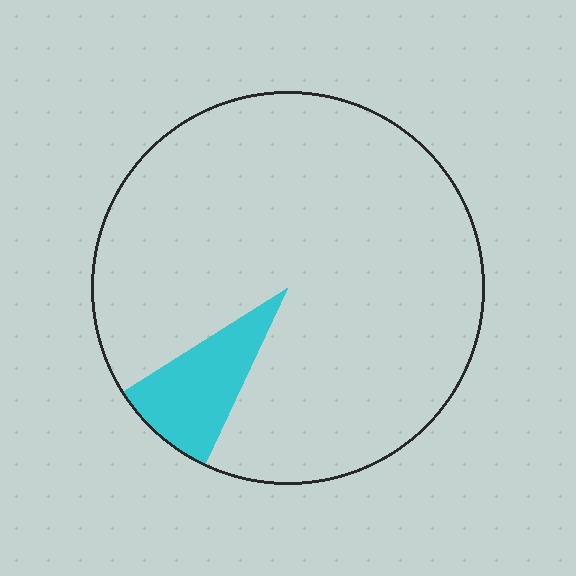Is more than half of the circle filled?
No.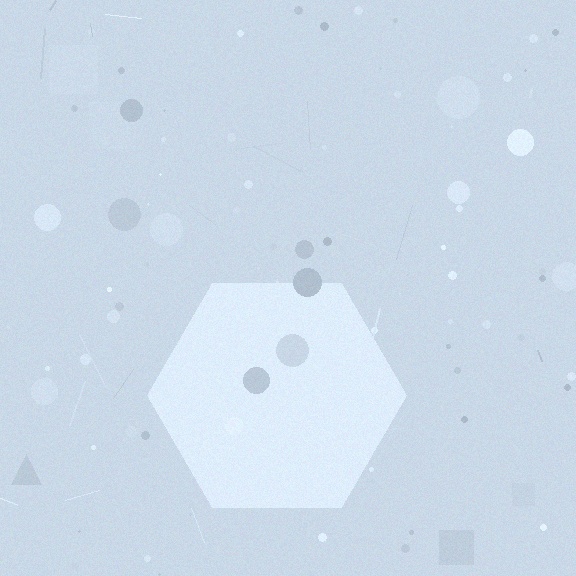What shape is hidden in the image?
A hexagon is hidden in the image.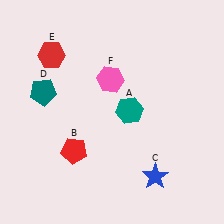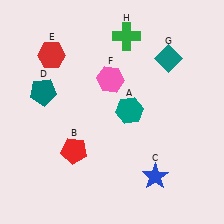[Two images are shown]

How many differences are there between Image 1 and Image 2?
There are 2 differences between the two images.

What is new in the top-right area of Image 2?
A teal diamond (G) was added in the top-right area of Image 2.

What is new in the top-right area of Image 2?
A green cross (H) was added in the top-right area of Image 2.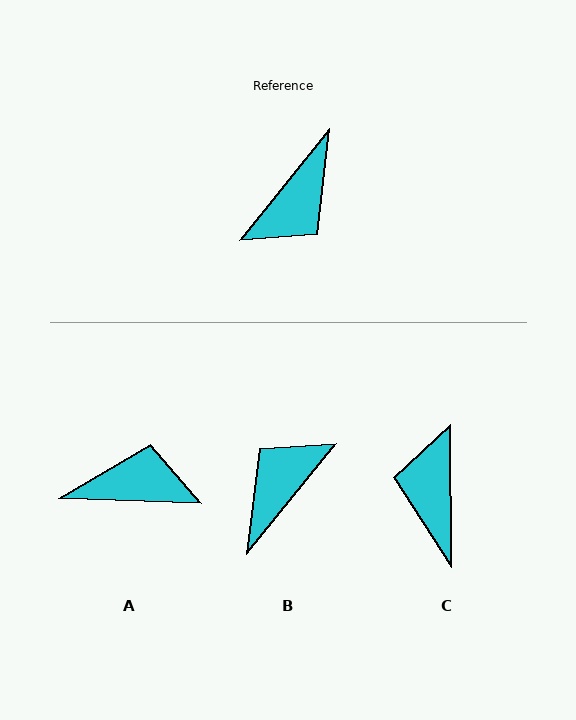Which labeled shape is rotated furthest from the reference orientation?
B, about 180 degrees away.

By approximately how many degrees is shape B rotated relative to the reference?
Approximately 180 degrees counter-clockwise.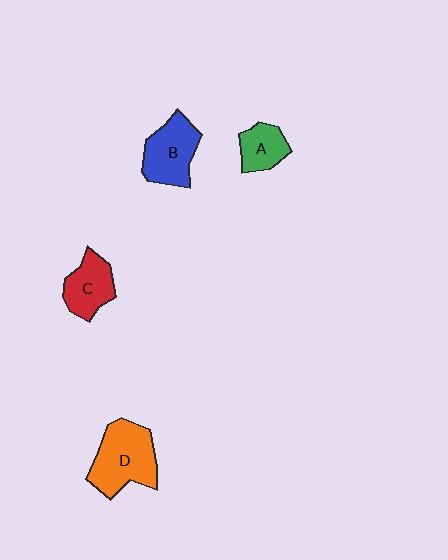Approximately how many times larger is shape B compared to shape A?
Approximately 1.6 times.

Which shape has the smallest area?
Shape A (green).